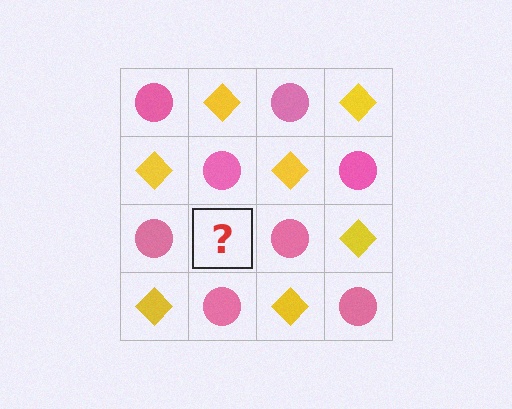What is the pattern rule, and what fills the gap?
The rule is that it alternates pink circle and yellow diamond in a checkerboard pattern. The gap should be filled with a yellow diamond.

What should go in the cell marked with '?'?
The missing cell should contain a yellow diamond.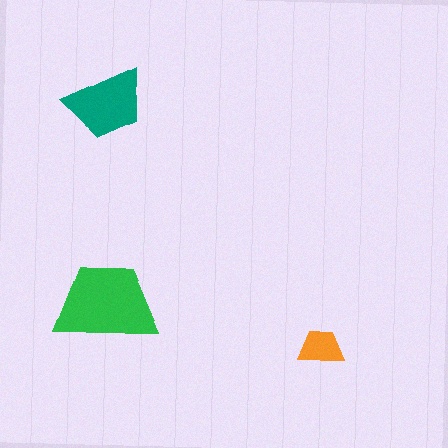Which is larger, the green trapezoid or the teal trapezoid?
The green one.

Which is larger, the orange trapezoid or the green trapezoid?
The green one.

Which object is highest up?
The teal trapezoid is topmost.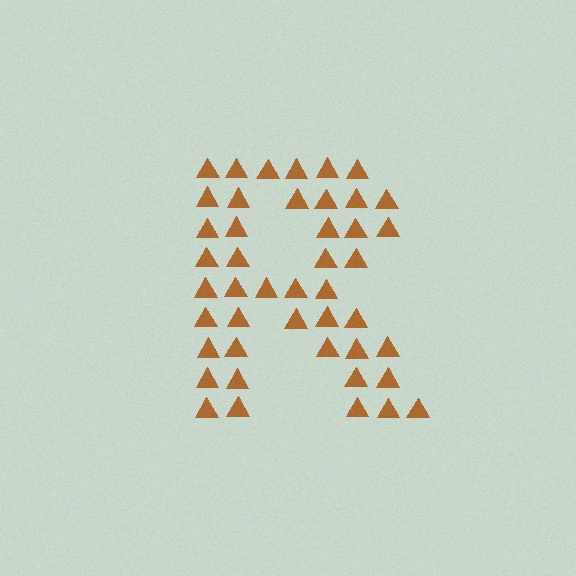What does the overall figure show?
The overall figure shows the letter R.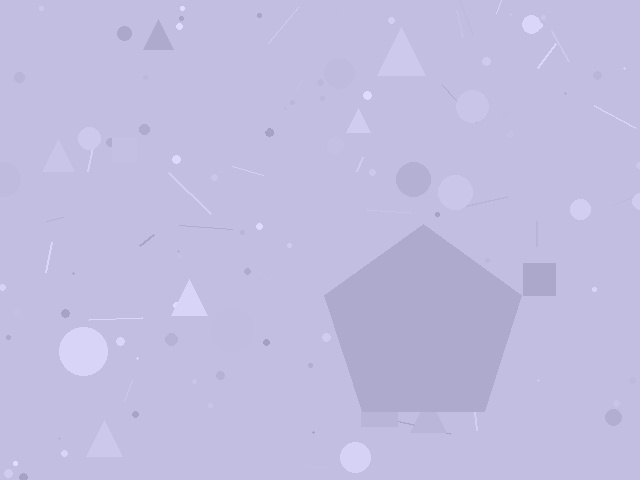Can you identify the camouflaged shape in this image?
The camouflaged shape is a pentagon.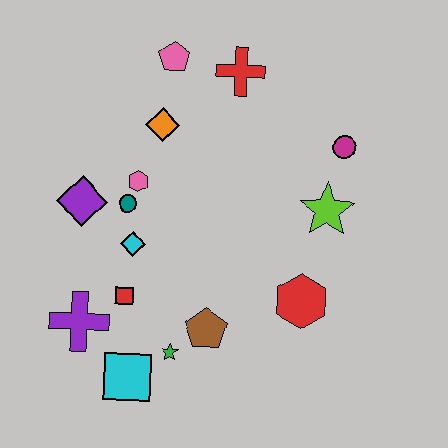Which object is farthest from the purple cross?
The magenta circle is farthest from the purple cross.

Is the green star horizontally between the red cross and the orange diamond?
Yes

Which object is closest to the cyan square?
The green star is closest to the cyan square.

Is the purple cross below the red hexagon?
Yes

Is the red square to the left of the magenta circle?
Yes